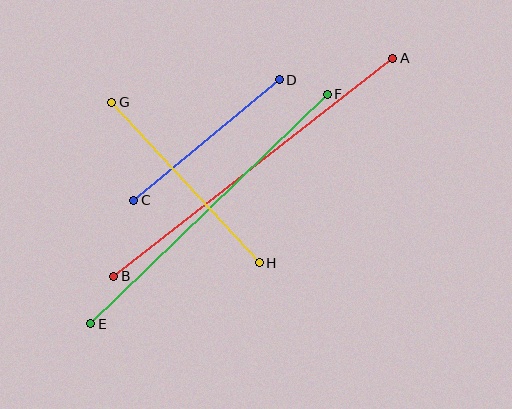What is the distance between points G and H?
The distance is approximately 218 pixels.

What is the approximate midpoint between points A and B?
The midpoint is at approximately (253, 167) pixels.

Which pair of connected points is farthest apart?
Points A and B are farthest apart.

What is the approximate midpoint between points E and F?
The midpoint is at approximately (209, 209) pixels.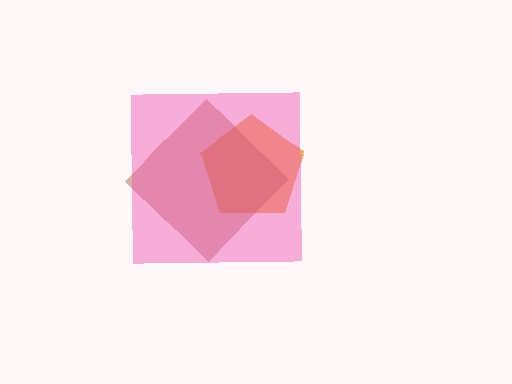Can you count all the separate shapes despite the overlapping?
Yes, there are 3 separate shapes.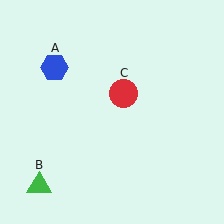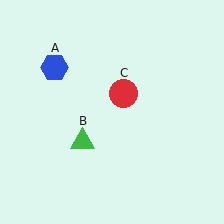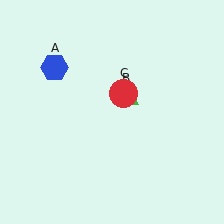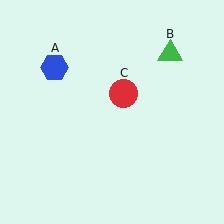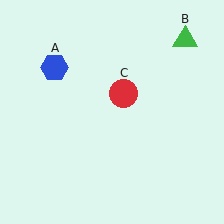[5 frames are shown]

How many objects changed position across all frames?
1 object changed position: green triangle (object B).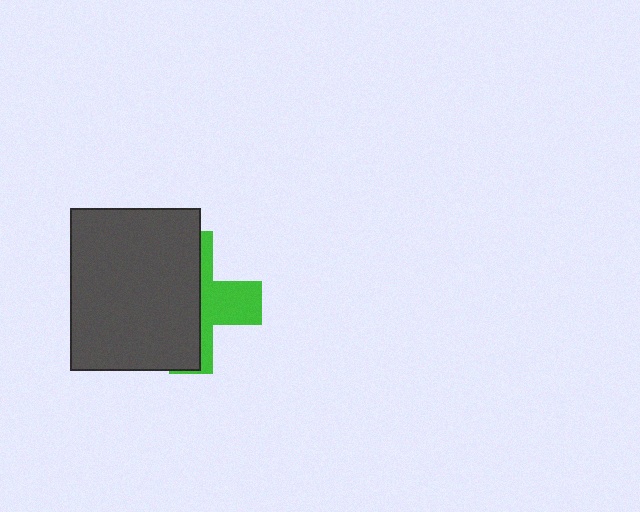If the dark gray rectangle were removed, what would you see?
You would see the complete green cross.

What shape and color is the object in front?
The object in front is a dark gray rectangle.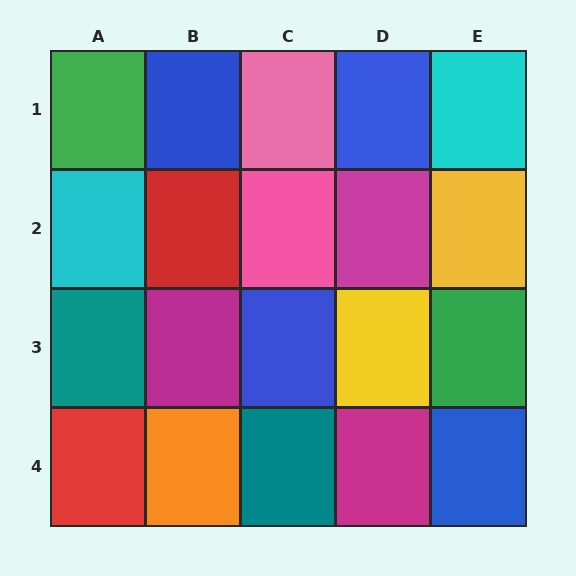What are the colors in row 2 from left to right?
Cyan, red, pink, magenta, yellow.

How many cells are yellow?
2 cells are yellow.